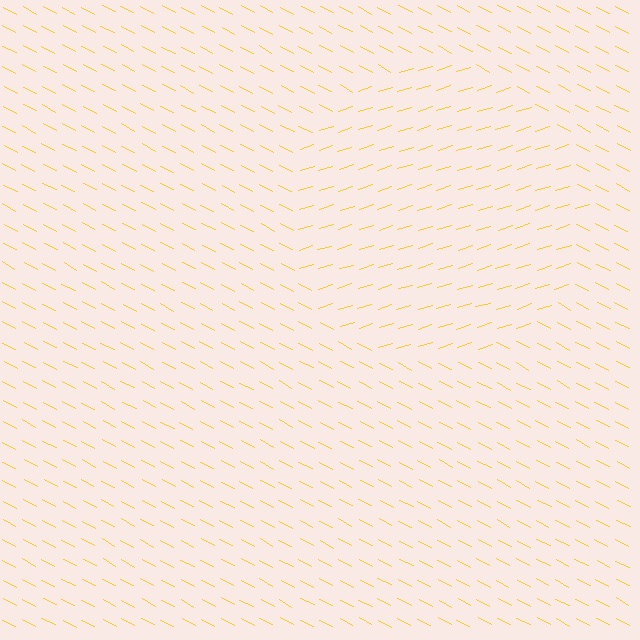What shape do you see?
I see a circle.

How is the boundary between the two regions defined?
The boundary is defined purely by a change in line orientation (approximately 45 degrees difference). All lines are the same color and thickness.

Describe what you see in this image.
The image is filled with small yellow line segments. A circle region in the image has lines oriented differently from the surrounding lines, creating a visible texture boundary.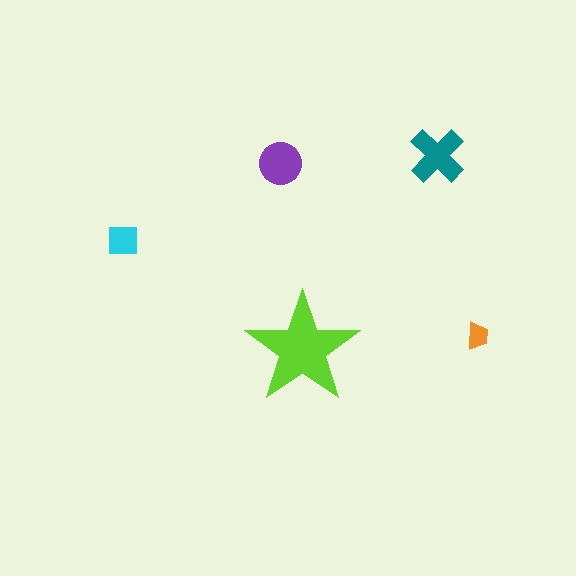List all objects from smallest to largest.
The orange trapezoid, the cyan square, the purple circle, the teal cross, the lime star.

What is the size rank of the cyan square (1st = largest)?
4th.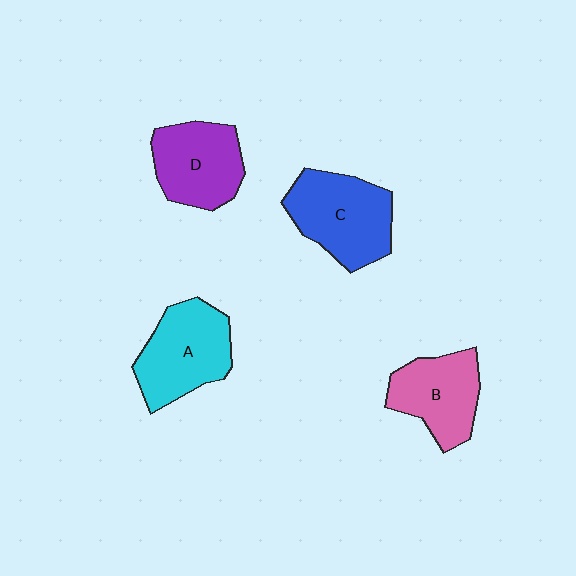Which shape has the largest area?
Shape C (blue).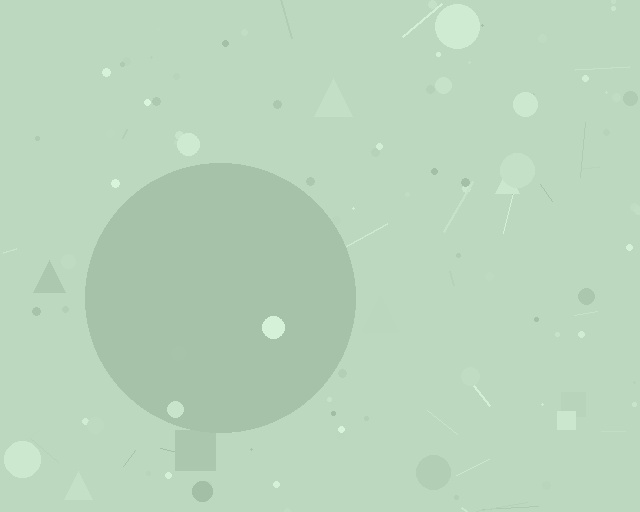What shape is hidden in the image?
A circle is hidden in the image.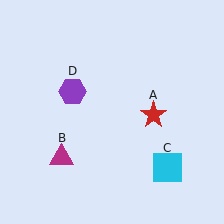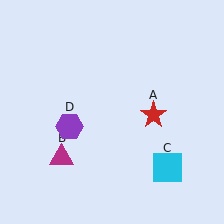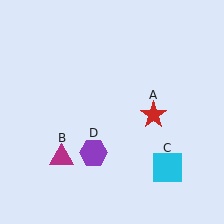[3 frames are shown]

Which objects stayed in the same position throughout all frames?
Red star (object A) and magenta triangle (object B) and cyan square (object C) remained stationary.